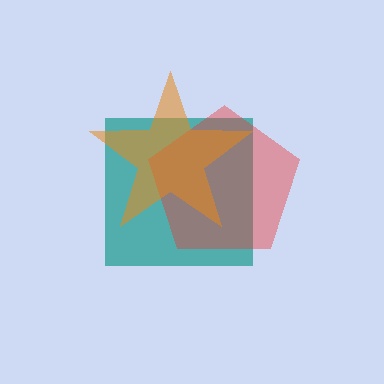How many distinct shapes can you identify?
There are 3 distinct shapes: a teal square, a red pentagon, an orange star.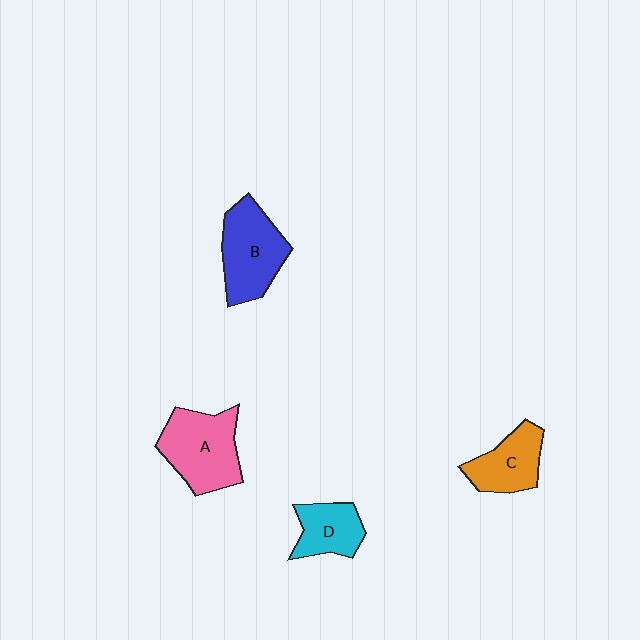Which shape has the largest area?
Shape A (pink).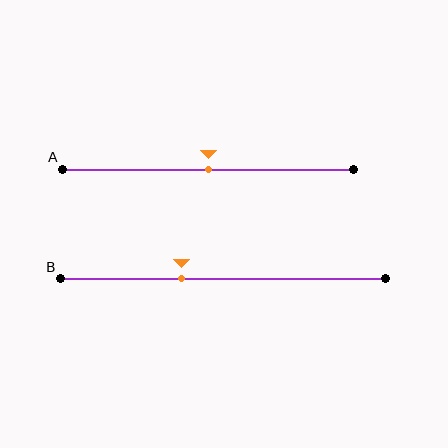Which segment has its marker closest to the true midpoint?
Segment A has its marker closest to the true midpoint.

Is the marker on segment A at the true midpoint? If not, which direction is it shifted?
Yes, the marker on segment A is at the true midpoint.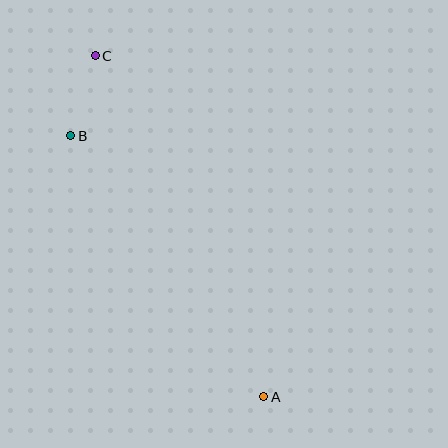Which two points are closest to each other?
Points B and C are closest to each other.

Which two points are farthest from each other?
Points A and C are farthest from each other.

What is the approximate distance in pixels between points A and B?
The distance between A and B is approximately 325 pixels.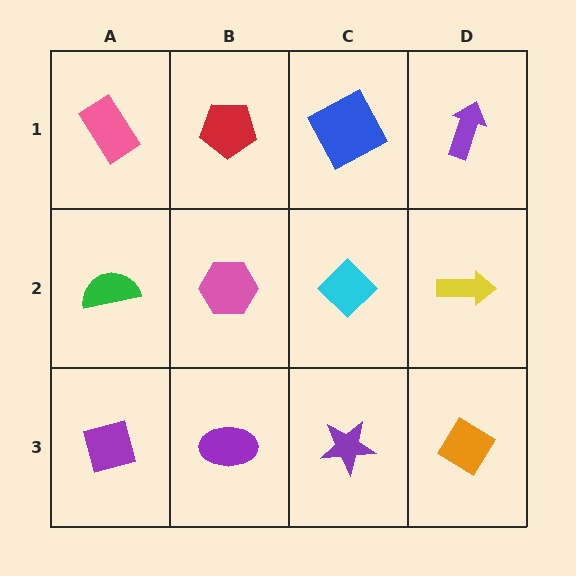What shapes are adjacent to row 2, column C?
A blue square (row 1, column C), a purple star (row 3, column C), a pink hexagon (row 2, column B), a yellow arrow (row 2, column D).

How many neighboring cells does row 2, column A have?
3.